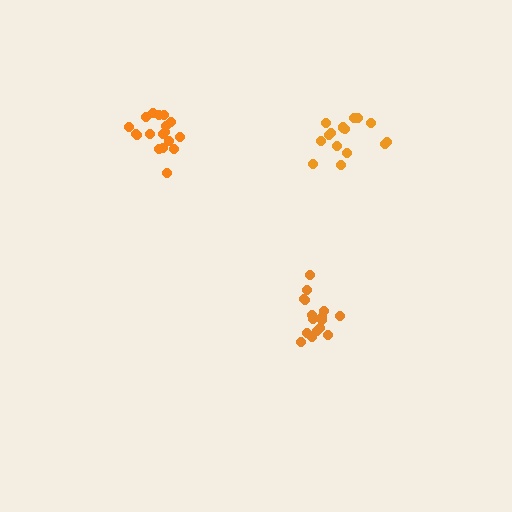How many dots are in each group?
Group 1: 16 dots, Group 2: 18 dots, Group 3: 16 dots (50 total).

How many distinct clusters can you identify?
There are 3 distinct clusters.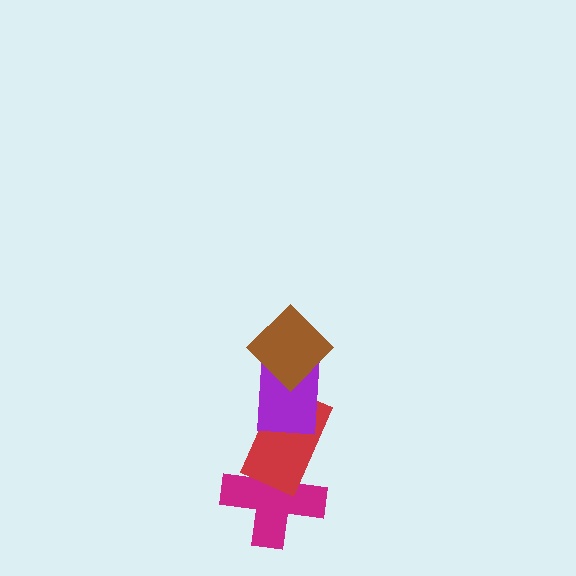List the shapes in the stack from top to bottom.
From top to bottom: the brown diamond, the purple rectangle, the red rectangle, the magenta cross.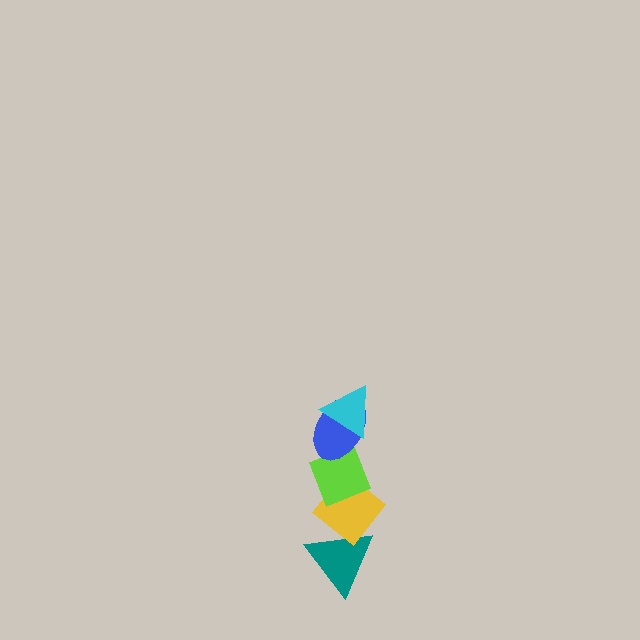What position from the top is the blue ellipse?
The blue ellipse is 2nd from the top.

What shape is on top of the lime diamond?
The blue ellipse is on top of the lime diamond.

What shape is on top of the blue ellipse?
The cyan triangle is on top of the blue ellipse.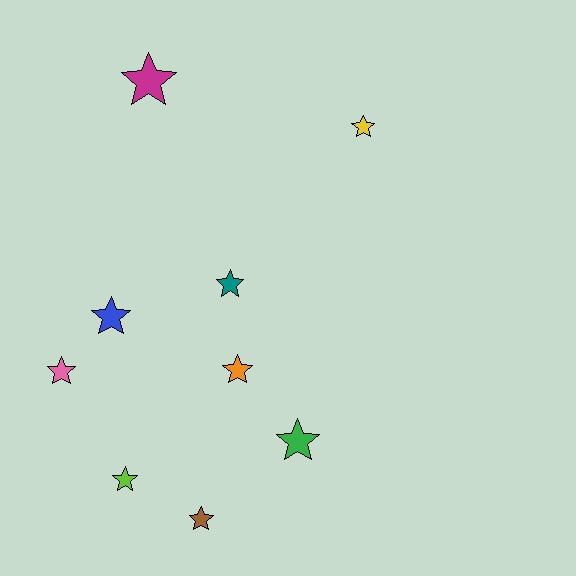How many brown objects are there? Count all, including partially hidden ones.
There is 1 brown object.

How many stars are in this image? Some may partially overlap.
There are 9 stars.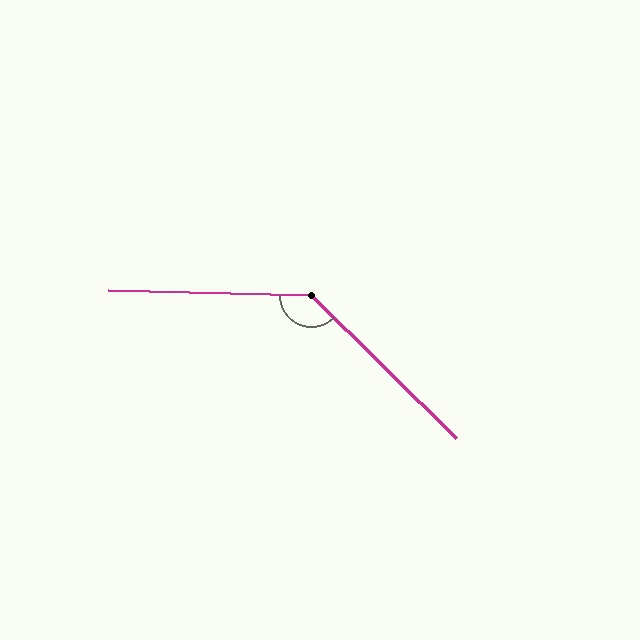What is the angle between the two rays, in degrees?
Approximately 137 degrees.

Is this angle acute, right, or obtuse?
It is obtuse.